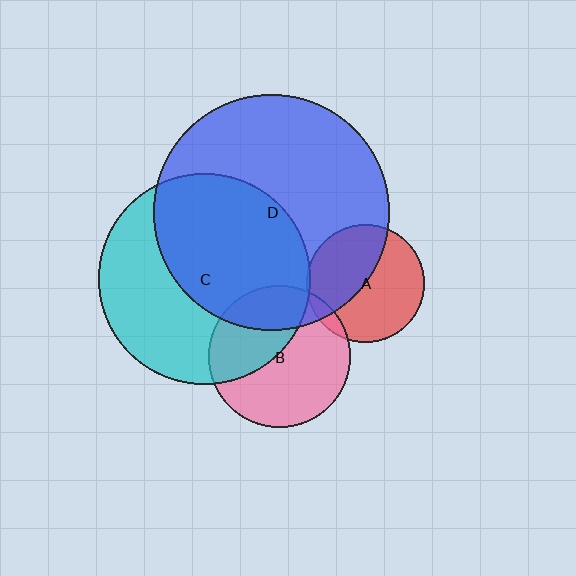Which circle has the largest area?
Circle D (blue).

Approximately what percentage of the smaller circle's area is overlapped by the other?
Approximately 55%.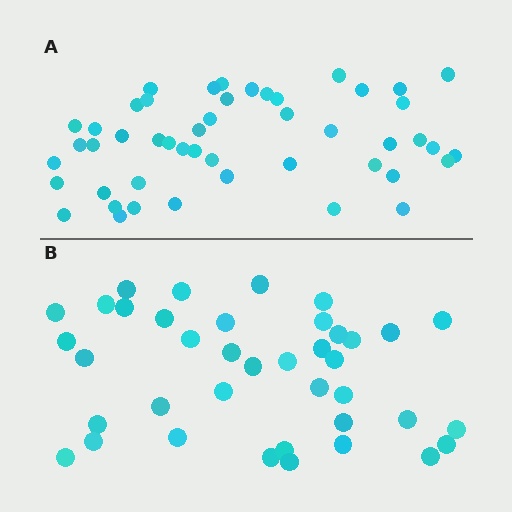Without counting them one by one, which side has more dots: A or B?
Region A (the top region) has more dots.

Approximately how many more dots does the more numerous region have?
Region A has roughly 8 or so more dots than region B.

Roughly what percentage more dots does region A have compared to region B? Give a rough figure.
About 25% more.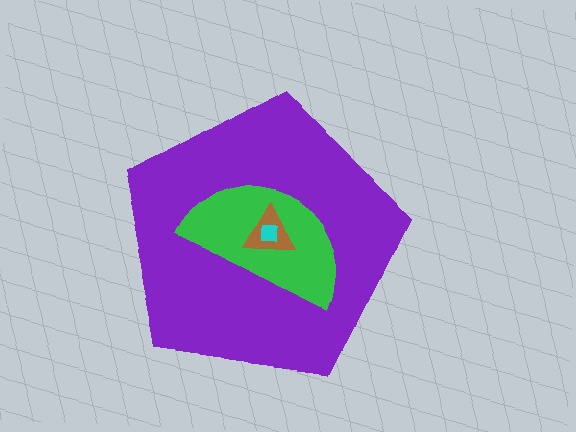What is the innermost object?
The cyan square.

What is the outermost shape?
The purple pentagon.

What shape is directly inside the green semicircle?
The brown triangle.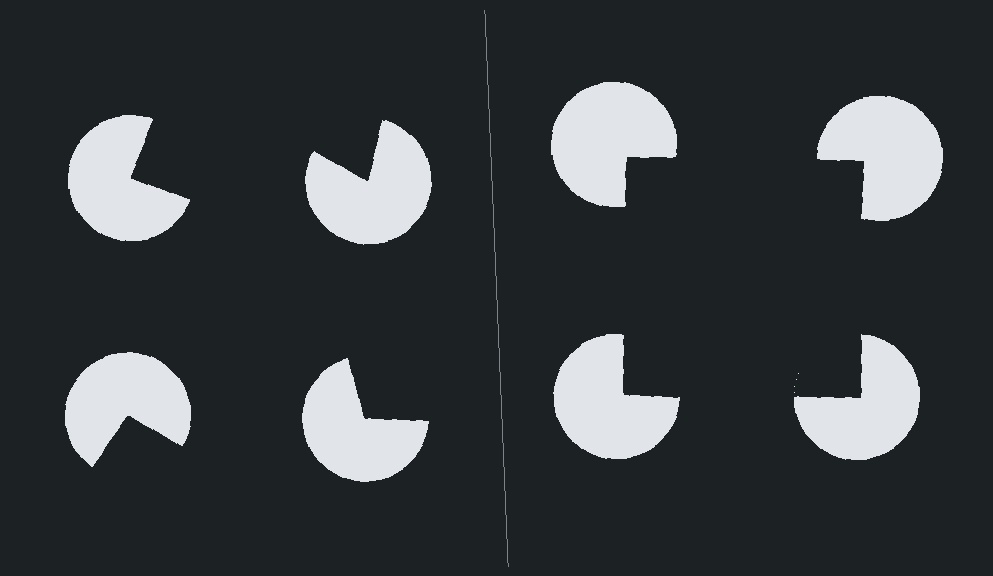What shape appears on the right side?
An illusory square.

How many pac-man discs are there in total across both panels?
8 — 4 on each side.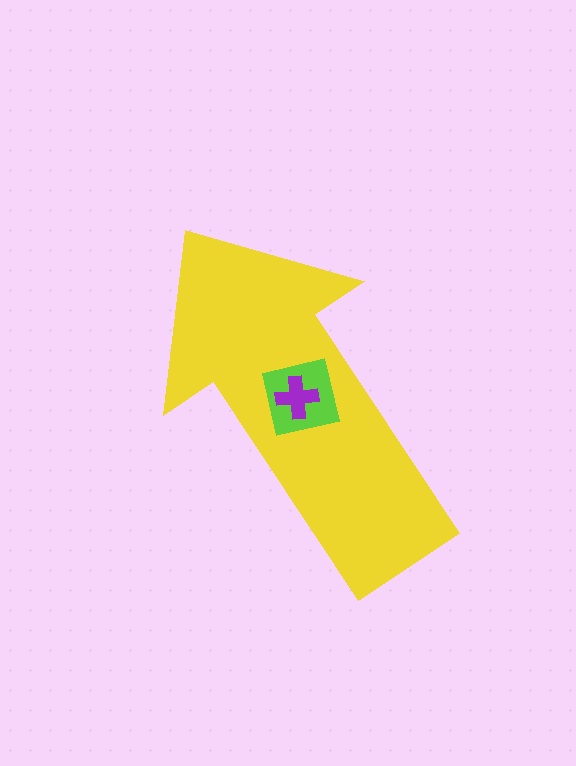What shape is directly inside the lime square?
The purple cross.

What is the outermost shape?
The yellow arrow.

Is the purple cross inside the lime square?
Yes.